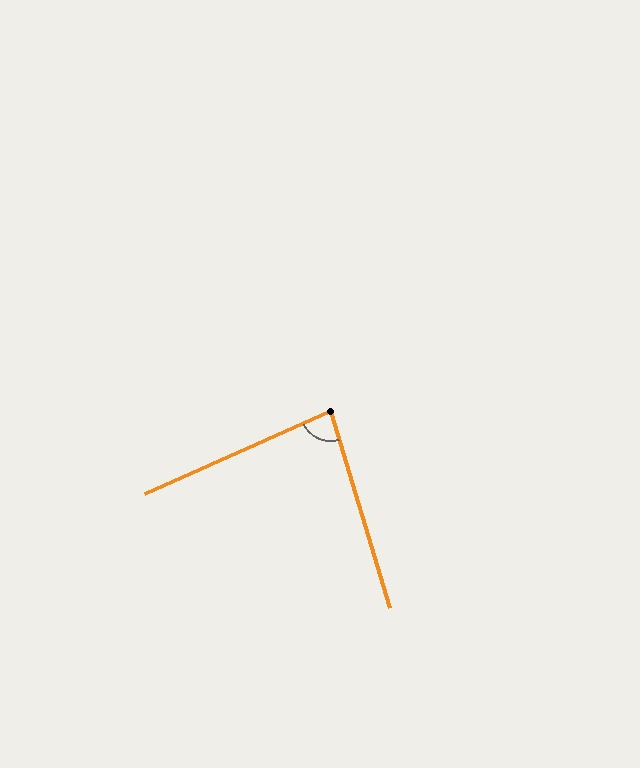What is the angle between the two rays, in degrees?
Approximately 83 degrees.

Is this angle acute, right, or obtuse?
It is acute.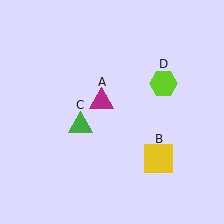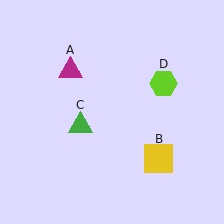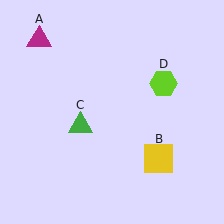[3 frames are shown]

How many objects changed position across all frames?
1 object changed position: magenta triangle (object A).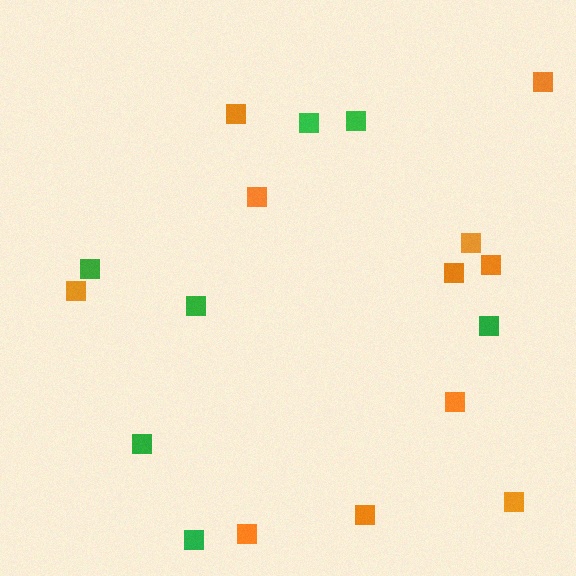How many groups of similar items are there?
There are 2 groups: one group of green squares (7) and one group of orange squares (11).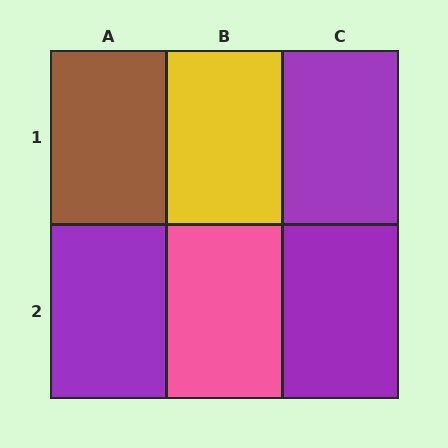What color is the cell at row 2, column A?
Purple.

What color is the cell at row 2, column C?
Purple.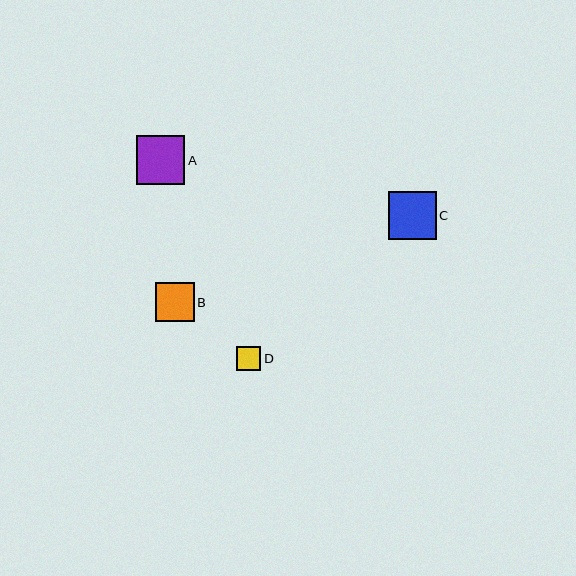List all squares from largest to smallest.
From largest to smallest: A, C, B, D.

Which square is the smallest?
Square D is the smallest with a size of approximately 24 pixels.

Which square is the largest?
Square A is the largest with a size of approximately 49 pixels.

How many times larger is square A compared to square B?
Square A is approximately 1.3 times the size of square B.